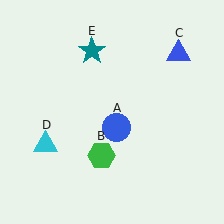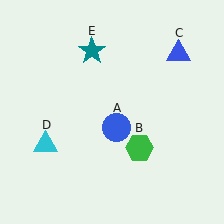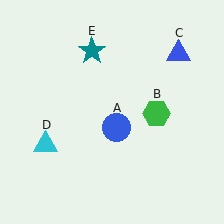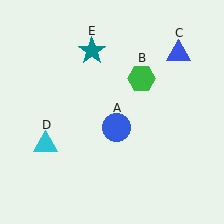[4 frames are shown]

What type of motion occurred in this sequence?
The green hexagon (object B) rotated counterclockwise around the center of the scene.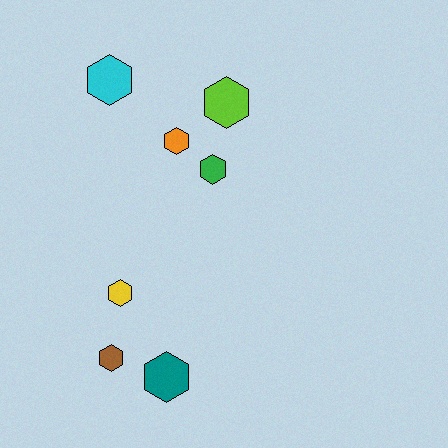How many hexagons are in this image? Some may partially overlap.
There are 7 hexagons.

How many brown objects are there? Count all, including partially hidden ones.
There is 1 brown object.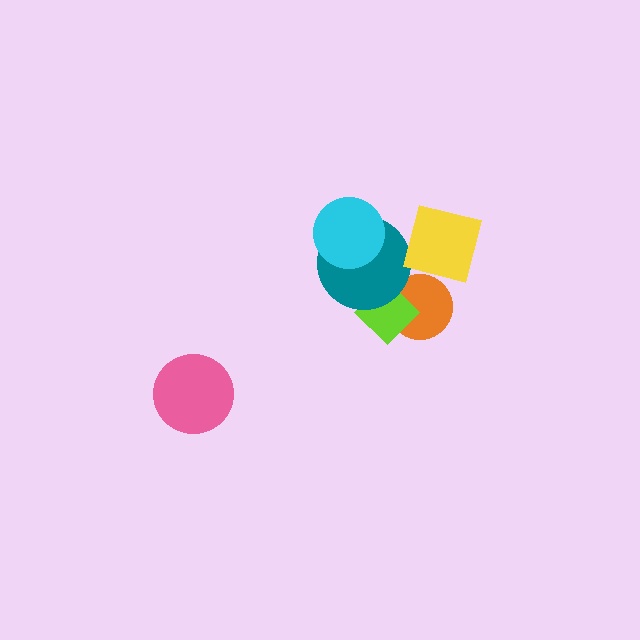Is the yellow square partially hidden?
No, no other shape covers it.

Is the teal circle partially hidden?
Yes, it is partially covered by another shape.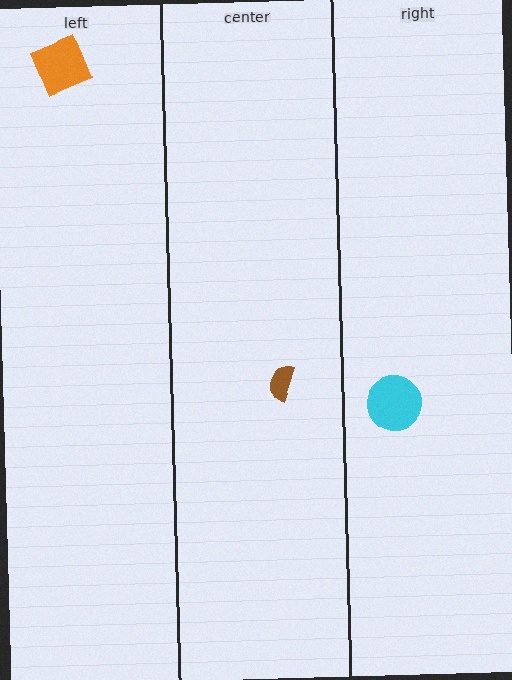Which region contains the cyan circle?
The right region.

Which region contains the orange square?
The left region.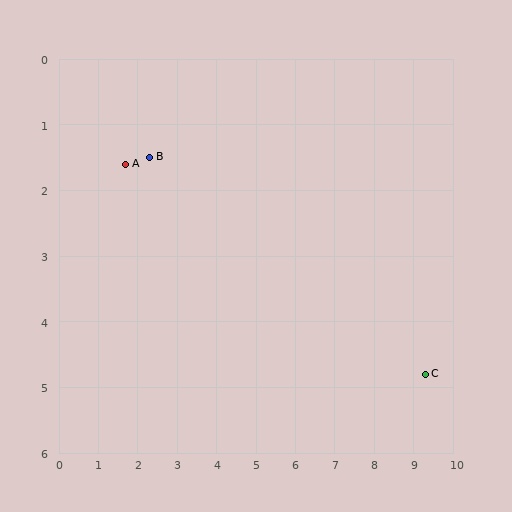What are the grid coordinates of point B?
Point B is at approximately (2.3, 1.5).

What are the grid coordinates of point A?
Point A is at approximately (1.7, 1.6).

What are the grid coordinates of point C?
Point C is at approximately (9.3, 4.8).